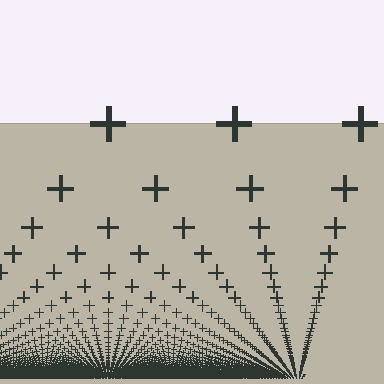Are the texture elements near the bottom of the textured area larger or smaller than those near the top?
Smaller. The gradient is inverted — elements near the bottom are smaller and denser.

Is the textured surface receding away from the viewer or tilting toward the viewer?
The surface appears to tilt toward the viewer. Texture elements get larger and sparser toward the top.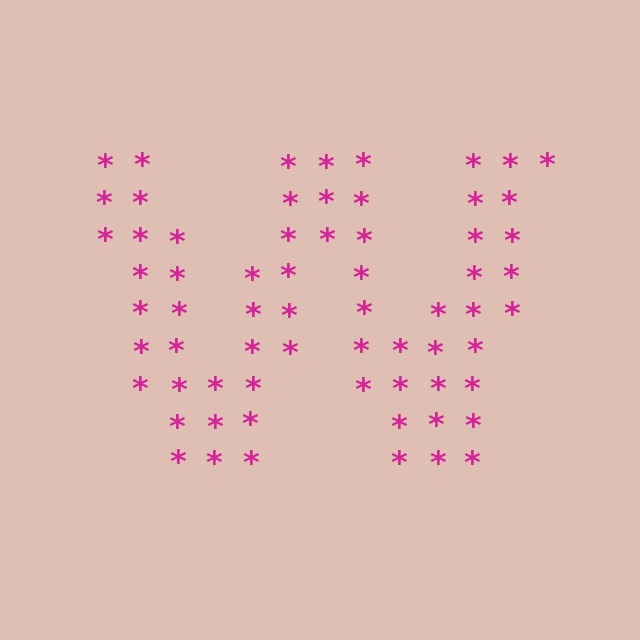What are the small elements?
The small elements are asterisks.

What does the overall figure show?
The overall figure shows the letter W.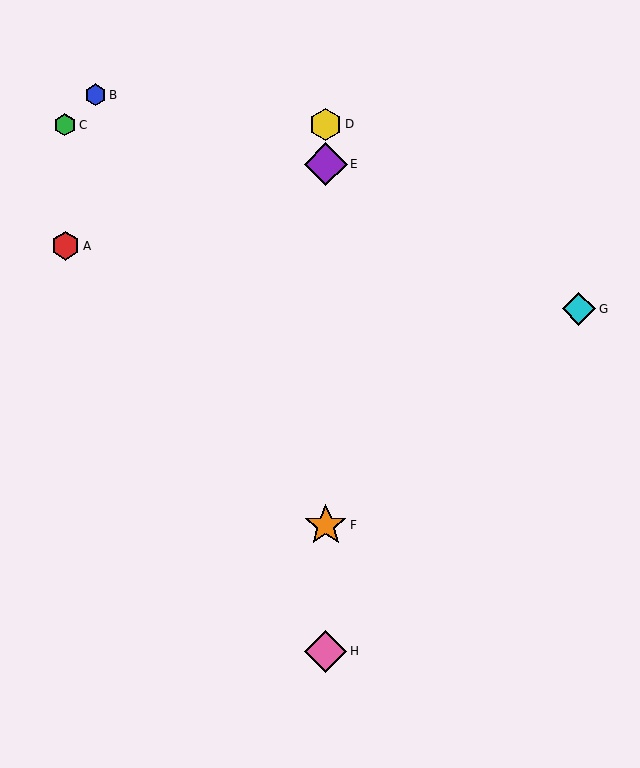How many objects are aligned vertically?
4 objects (D, E, F, H) are aligned vertically.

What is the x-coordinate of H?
Object H is at x≈326.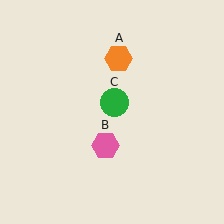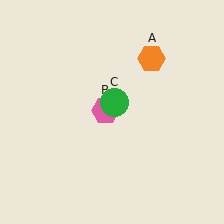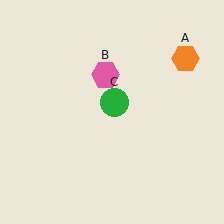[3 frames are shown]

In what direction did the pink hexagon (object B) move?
The pink hexagon (object B) moved up.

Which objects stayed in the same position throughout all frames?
Green circle (object C) remained stationary.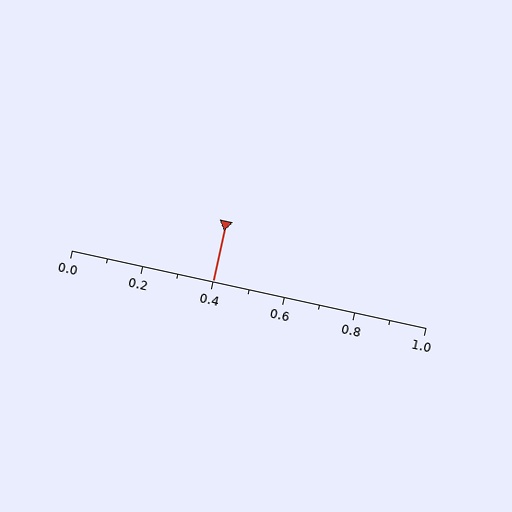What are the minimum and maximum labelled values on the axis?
The axis runs from 0.0 to 1.0.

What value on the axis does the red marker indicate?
The marker indicates approximately 0.4.